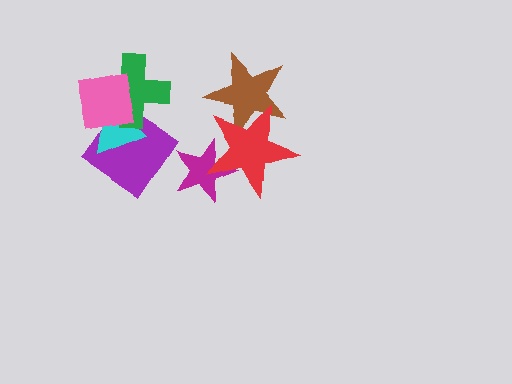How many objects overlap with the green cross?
3 objects overlap with the green cross.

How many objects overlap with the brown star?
1 object overlaps with the brown star.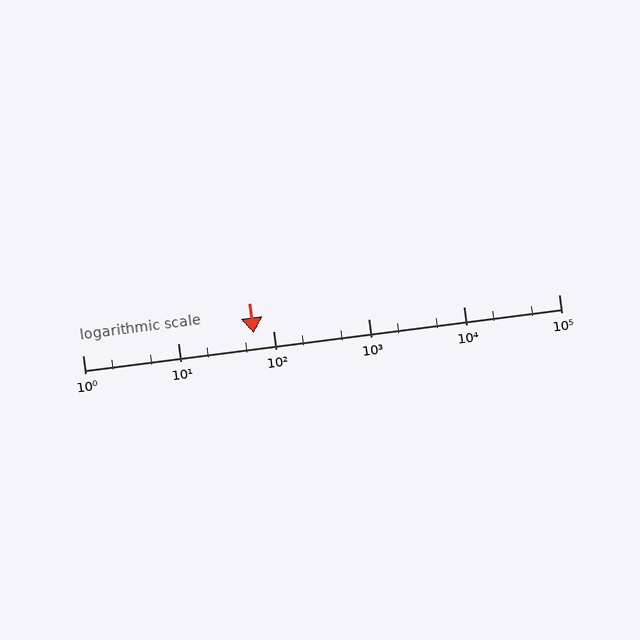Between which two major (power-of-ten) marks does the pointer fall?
The pointer is between 10 and 100.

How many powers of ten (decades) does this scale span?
The scale spans 5 decades, from 1 to 100000.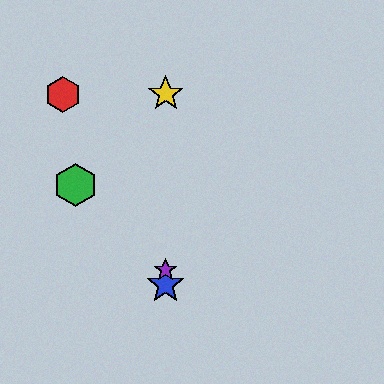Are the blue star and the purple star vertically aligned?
Yes, both are at x≈166.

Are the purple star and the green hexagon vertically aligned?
No, the purple star is at x≈166 and the green hexagon is at x≈75.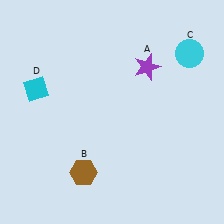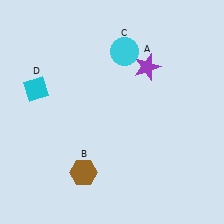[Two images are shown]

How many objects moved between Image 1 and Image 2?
1 object moved between the two images.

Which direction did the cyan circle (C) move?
The cyan circle (C) moved left.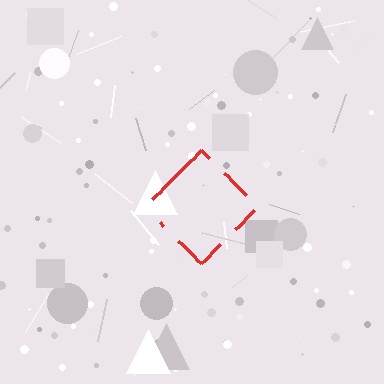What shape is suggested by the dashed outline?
The dashed outline suggests a diamond.